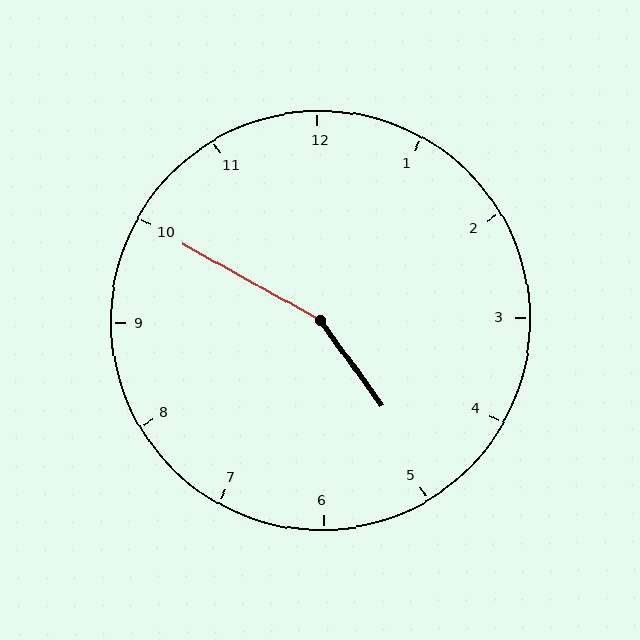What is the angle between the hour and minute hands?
Approximately 155 degrees.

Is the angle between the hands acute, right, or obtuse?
It is obtuse.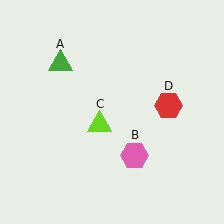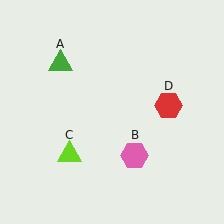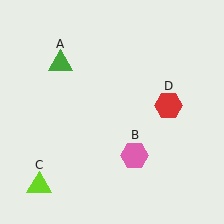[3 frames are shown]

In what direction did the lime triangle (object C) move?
The lime triangle (object C) moved down and to the left.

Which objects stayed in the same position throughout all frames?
Green triangle (object A) and pink hexagon (object B) and red hexagon (object D) remained stationary.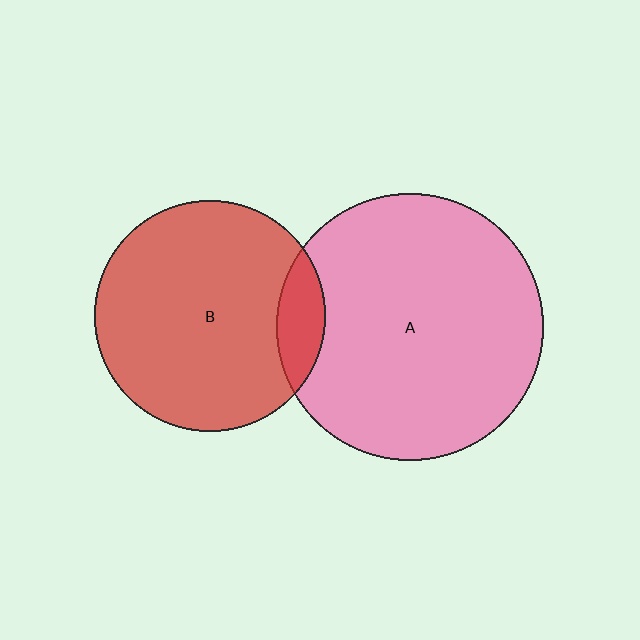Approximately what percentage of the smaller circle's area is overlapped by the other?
Approximately 10%.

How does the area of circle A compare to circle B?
Approximately 1.3 times.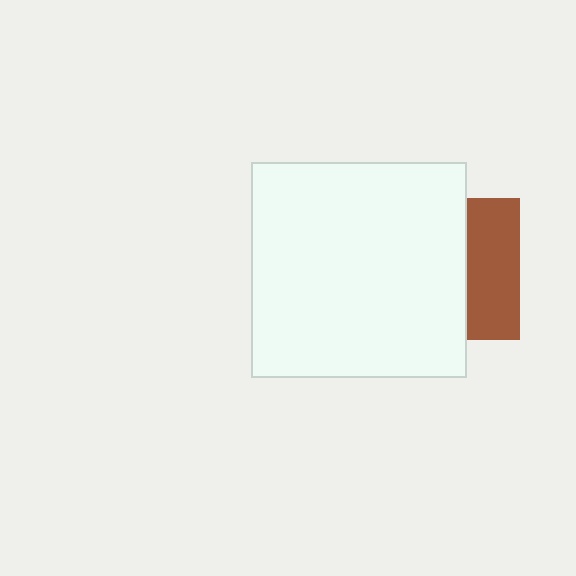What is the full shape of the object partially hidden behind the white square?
The partially hidden object is a brown square.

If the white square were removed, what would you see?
You would see the complete brown square.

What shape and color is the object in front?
The object in front is a white square.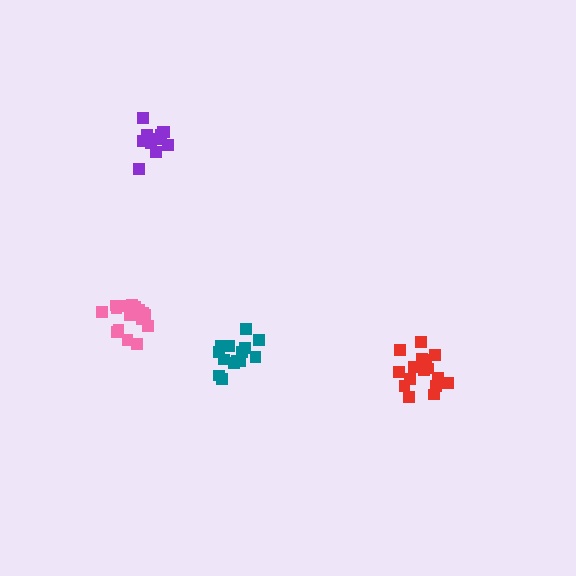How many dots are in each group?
Group 1: 14 dots, Group 2: 18 dots, Group 3: 18 dots, Group 4: 12 dots (62 total).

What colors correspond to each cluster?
The clusters are colored: teal, pink, red, purple.